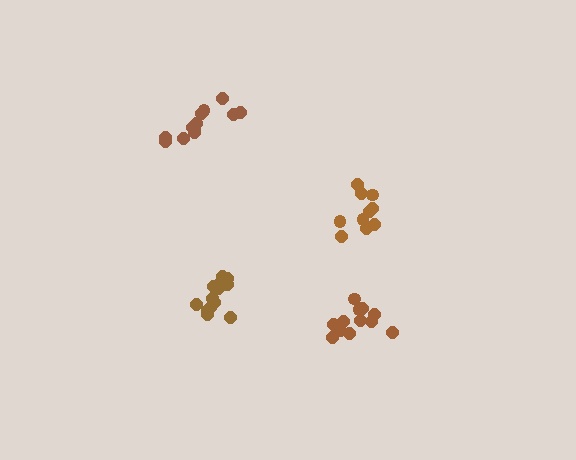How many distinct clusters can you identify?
There are 4 distinct clusters.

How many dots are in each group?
Group 1: 12 dots, Group 2: 14 dots, Group 3: 12 dots, Group 4: 10 dots (48 total).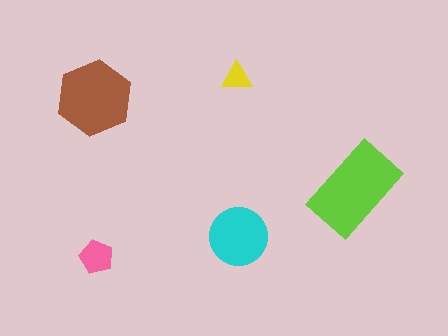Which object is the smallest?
The yellow triangle.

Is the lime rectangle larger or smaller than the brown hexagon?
Larger.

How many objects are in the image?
There are 5 objects in the image.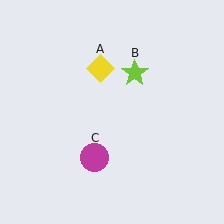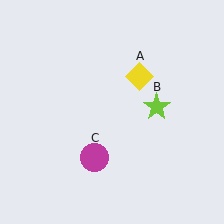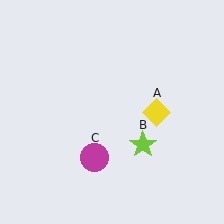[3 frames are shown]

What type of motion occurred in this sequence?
The yellow diamond (object A), lime star (object B) rotated clockwise around the center of the scene.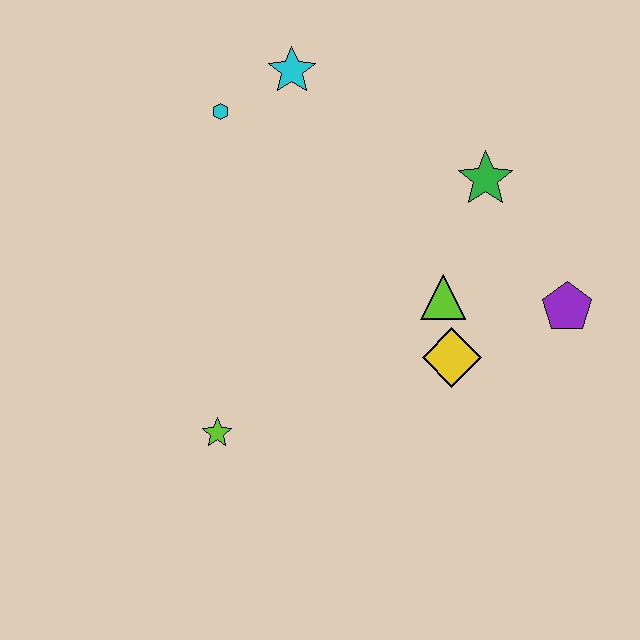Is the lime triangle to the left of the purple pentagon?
Yes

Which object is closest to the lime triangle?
The yellow diamond is closest to the lime triangle.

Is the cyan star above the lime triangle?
Yes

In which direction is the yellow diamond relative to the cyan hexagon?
The yellow diamond is below the cyan hexagon.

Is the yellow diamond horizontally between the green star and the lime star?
Yes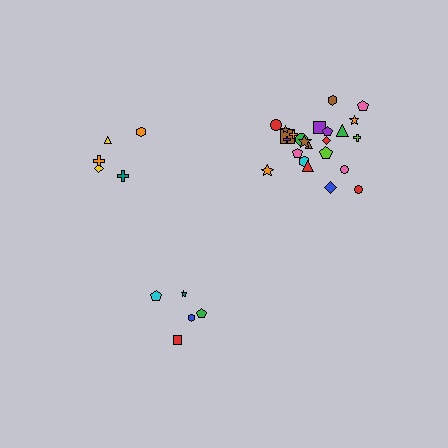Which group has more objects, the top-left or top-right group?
The top-right group.